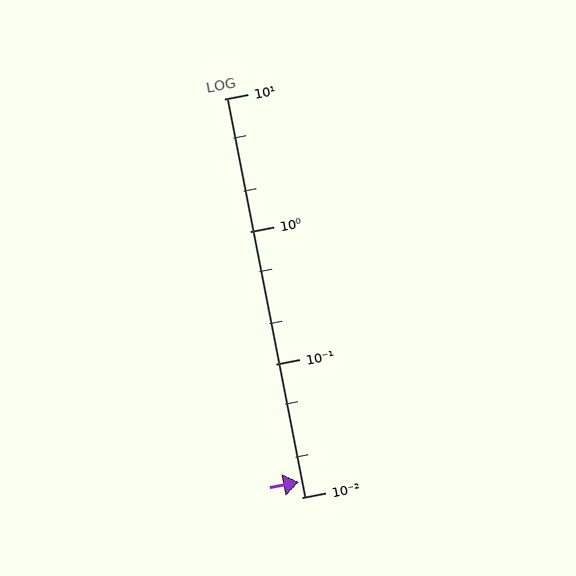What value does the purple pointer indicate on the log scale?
The pointer indicates approximately 0.013.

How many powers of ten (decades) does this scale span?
The scale spans 3 decades, from 0.01 to 10.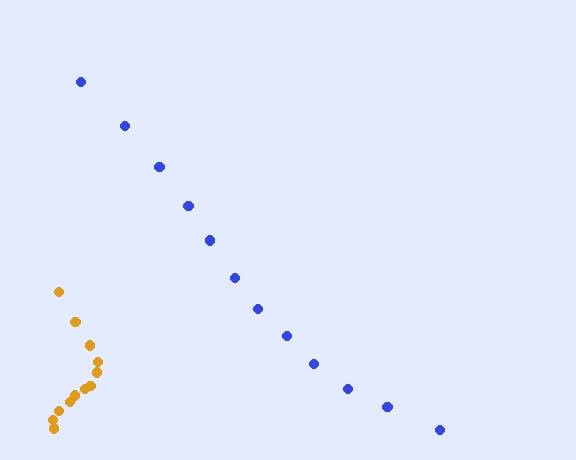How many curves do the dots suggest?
There are 2 distinct paths.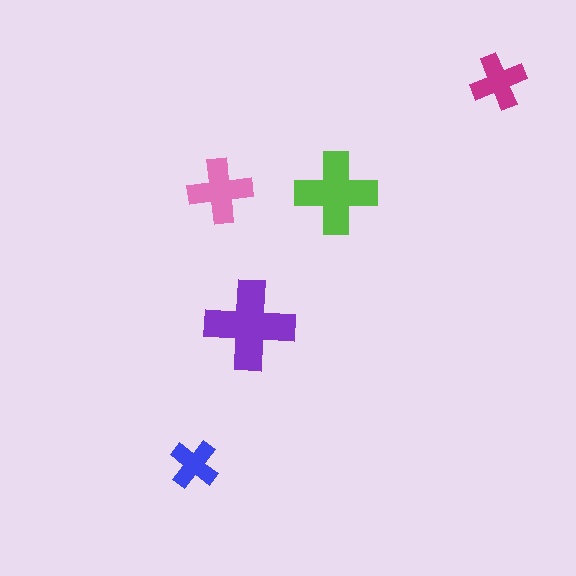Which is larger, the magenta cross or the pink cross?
The pink one.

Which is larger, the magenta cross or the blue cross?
The magenta one.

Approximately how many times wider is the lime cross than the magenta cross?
About 1.5 times wider.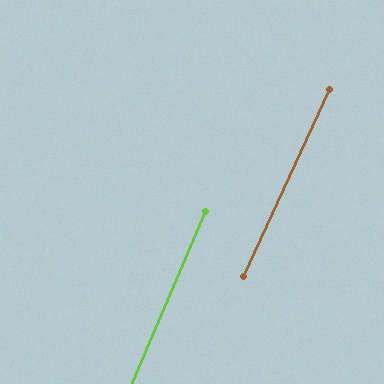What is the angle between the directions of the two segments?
Approximately 1 degree.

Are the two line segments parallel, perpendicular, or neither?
Parallel — their directions differ by only 1.5°.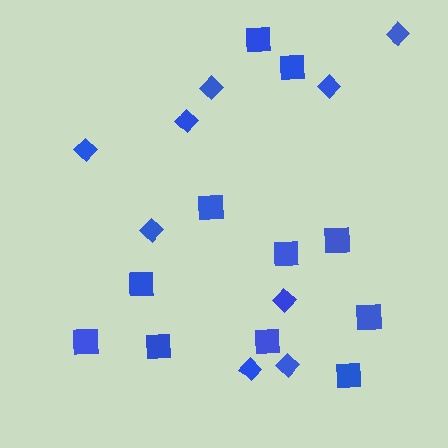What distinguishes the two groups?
There are 2 groups: one group of squares (11) and one group of diamonds (9).